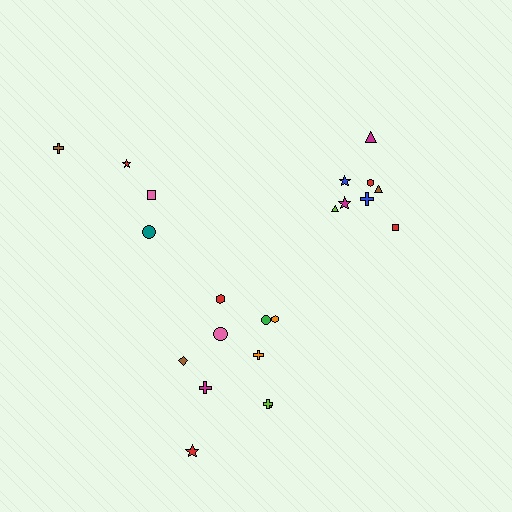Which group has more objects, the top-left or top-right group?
The top-right group.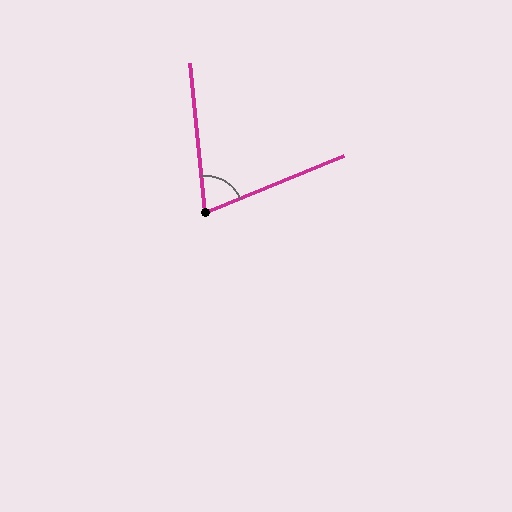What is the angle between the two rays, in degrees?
Approximately 73 degrees.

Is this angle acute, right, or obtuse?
It is acute.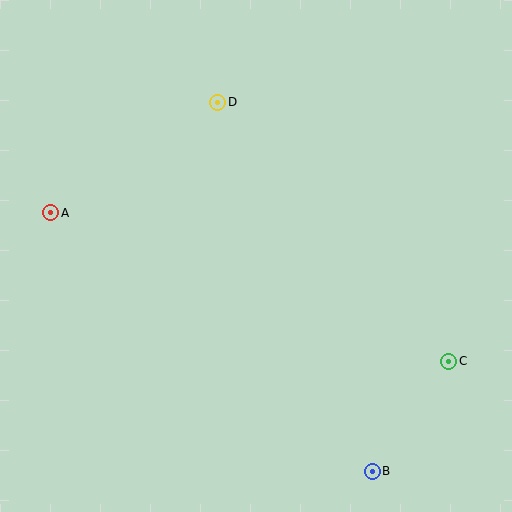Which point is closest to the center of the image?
Point D at (218, 102) is closest to the center.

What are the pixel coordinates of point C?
Point C is at (449, 361).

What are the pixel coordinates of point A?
Point A is at (51, 213).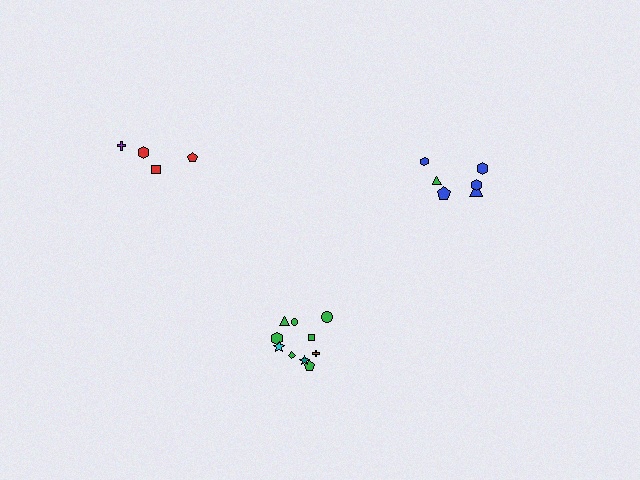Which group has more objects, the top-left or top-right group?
The top-right group.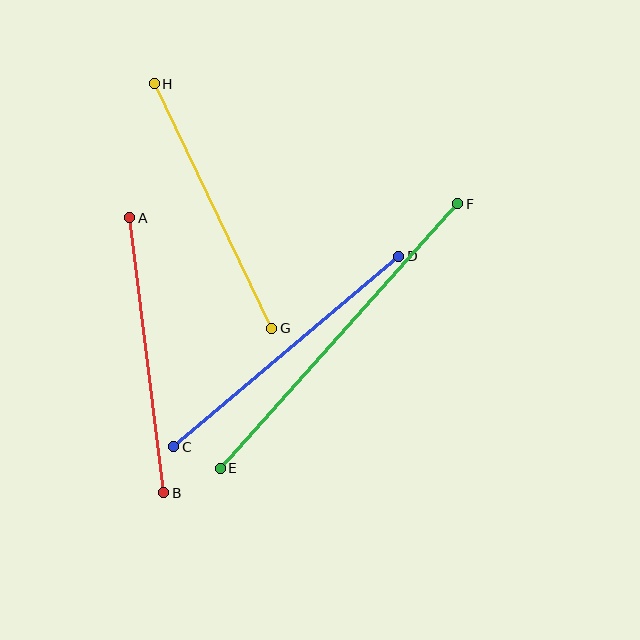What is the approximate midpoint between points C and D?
The midpoint is at approximately (286, 351) pixels.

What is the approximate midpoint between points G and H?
The midpoint is at approximately (213, 206) pixels.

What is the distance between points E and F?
The distance is approximately 355 pixels.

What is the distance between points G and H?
The distance is approximately 271 pixels.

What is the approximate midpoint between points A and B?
The midpoint is at approximately (147, 355) pixels.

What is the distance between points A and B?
The distance is approximately 277 pixels.